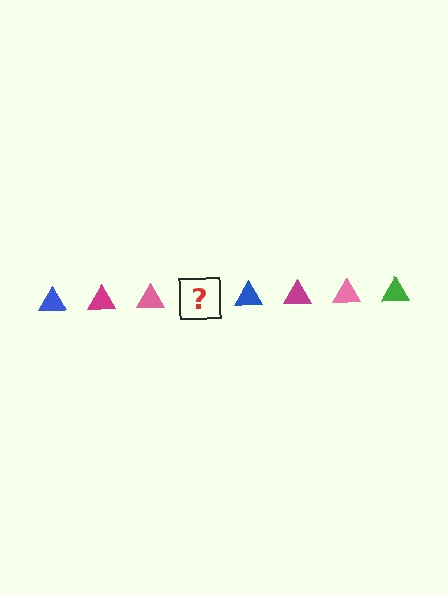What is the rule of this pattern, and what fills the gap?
The rule is that the pattern cycles through blue, magenta, pink, green triangles. The gap should be filled with a green triangle.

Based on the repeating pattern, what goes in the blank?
The blank should be a green triangle.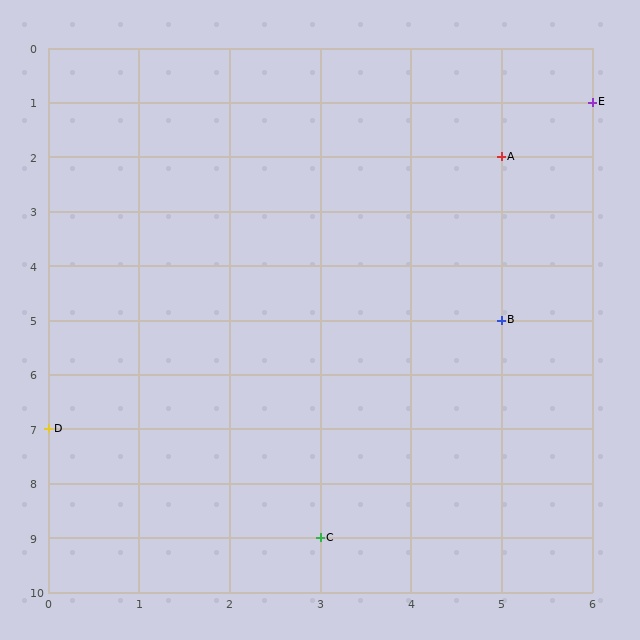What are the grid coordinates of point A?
Point A is at grid coordinates (5, 2).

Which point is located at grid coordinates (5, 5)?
Point B is at (5, 5).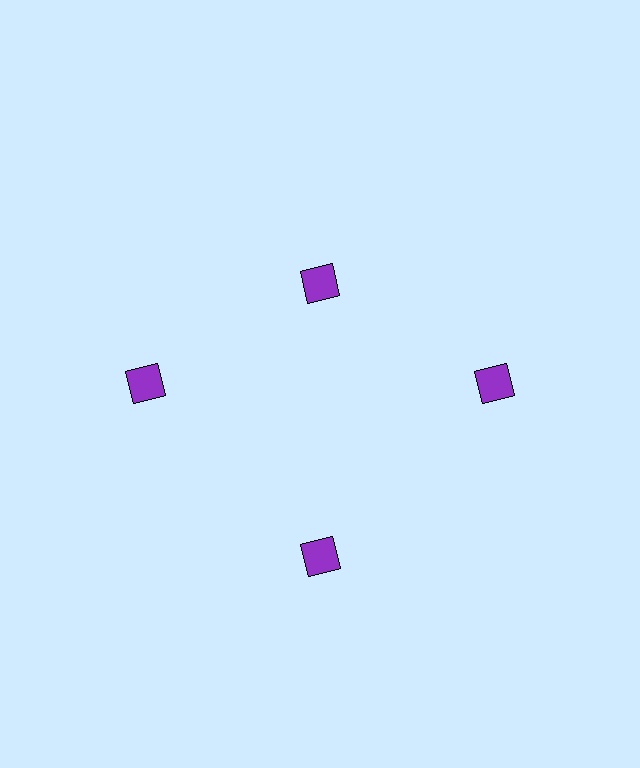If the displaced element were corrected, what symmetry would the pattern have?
It would have 4-fold rotational symmetry — the pattern would map onto itself every 90 degrees.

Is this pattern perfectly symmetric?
No. The 4 purple diamonds are arranged in a ring, but one element near the 12 o'clock position is pulled inward toward the center, breaking the 4-fold rotational symmetry.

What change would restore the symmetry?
The symmetry would be restored by moving it outward, back onto the ring so that all 4 diamonds sit at equal angles and equal distance from the center.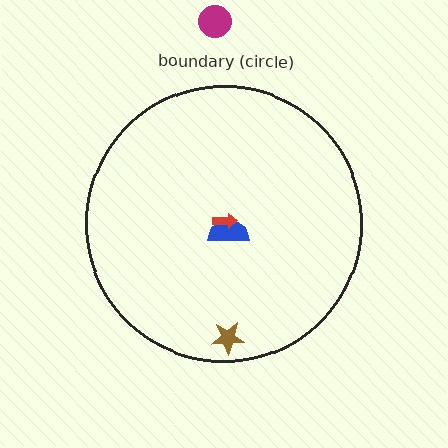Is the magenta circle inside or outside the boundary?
Outside.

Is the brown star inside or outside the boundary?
Inside.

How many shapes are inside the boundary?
3 inside, 1 outside.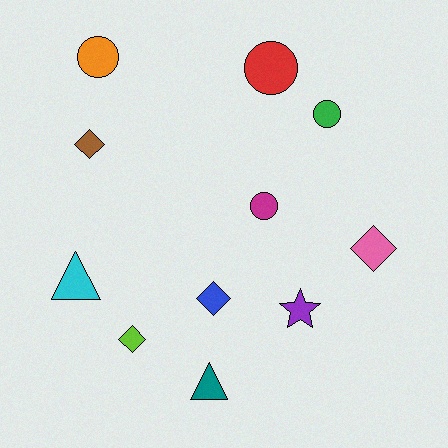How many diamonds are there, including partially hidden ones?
There are 4 diamonds.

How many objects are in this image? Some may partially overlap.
There are 11 objects.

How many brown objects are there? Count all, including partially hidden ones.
There is 1 brown object.